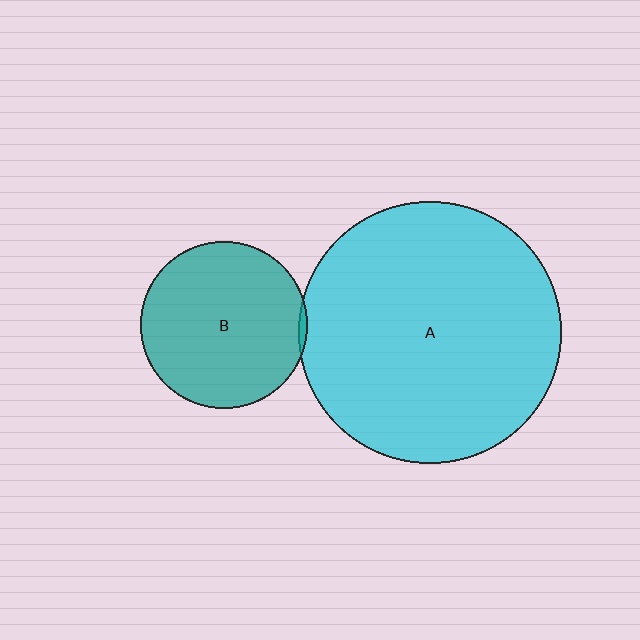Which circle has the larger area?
Circle A (cyan).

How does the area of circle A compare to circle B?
Approximately 2.5 times.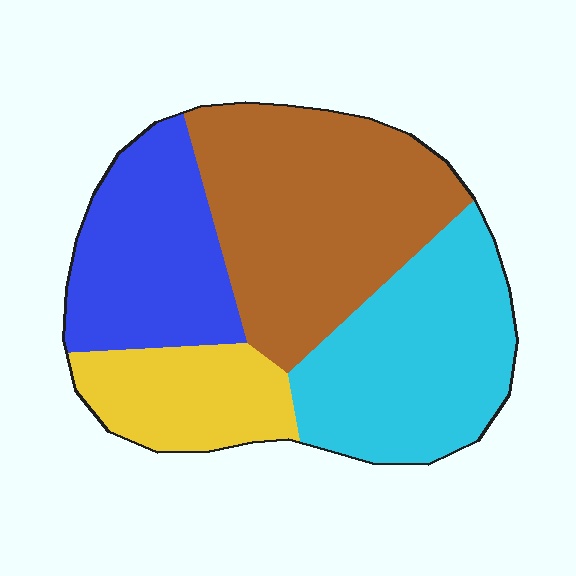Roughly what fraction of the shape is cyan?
Cyan takes up between a sixth and a third of the shape.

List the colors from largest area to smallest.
From largest to smallest: brown, cyan, blue, yellow.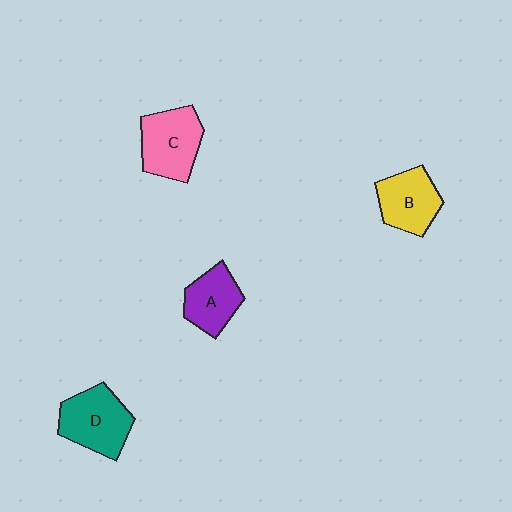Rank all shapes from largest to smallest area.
From largest to smallest: D (teal), C (pink), B (yellow), A (purple).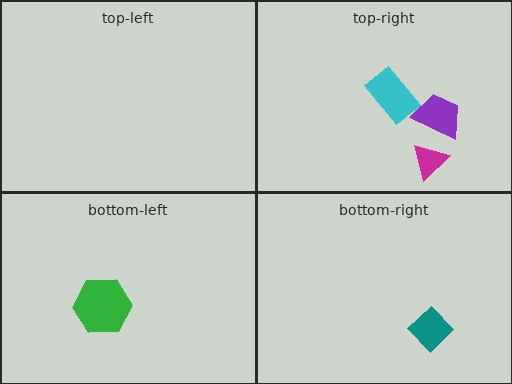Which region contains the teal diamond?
The bottom-right region.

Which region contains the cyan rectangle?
The top-right region.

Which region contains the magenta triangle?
The top-right region.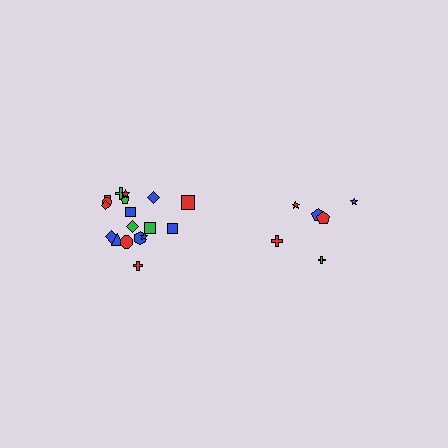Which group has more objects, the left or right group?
The left group.